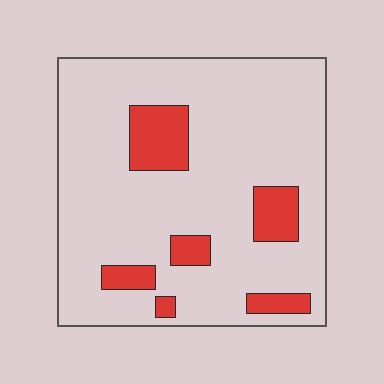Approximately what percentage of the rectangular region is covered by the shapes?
Approximately 15%.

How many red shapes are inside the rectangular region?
6.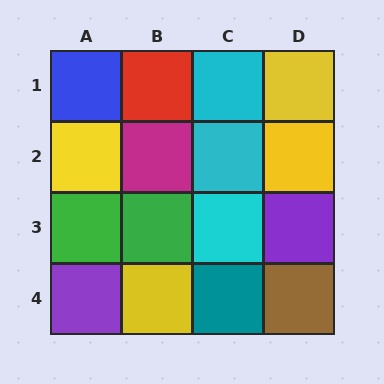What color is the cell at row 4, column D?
Brown.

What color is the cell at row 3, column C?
Cyan.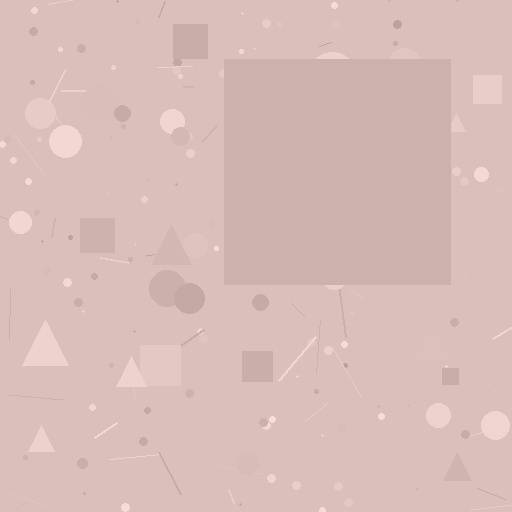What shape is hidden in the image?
A square is hidden in the image.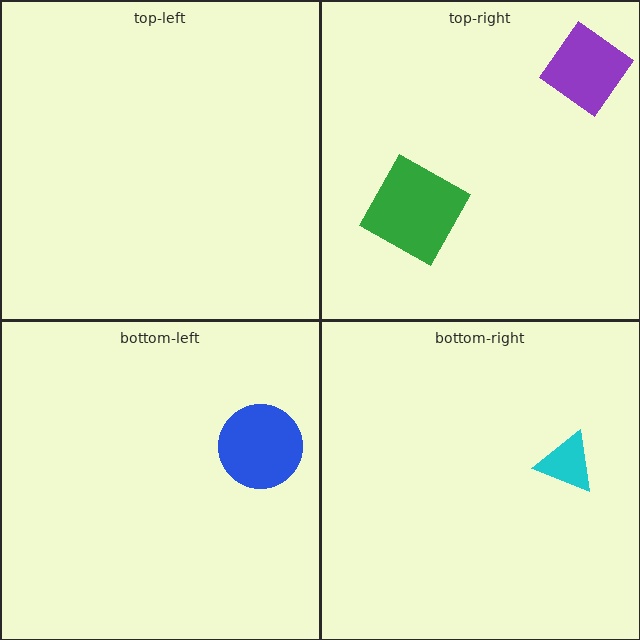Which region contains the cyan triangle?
The bottom-right region.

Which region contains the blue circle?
The bottom-left region.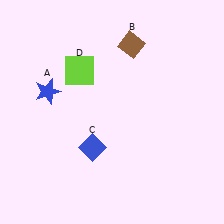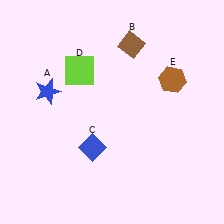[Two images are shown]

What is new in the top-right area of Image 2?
A brown hexagon (E) was added in the top-right area of Image 2.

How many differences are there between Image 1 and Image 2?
There is 1 difference between the two images.